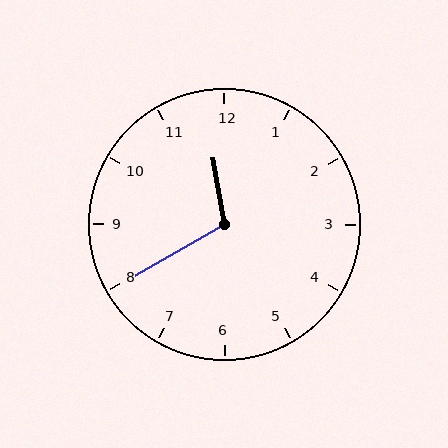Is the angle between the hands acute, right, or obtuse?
It is obtuse.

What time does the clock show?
11:40.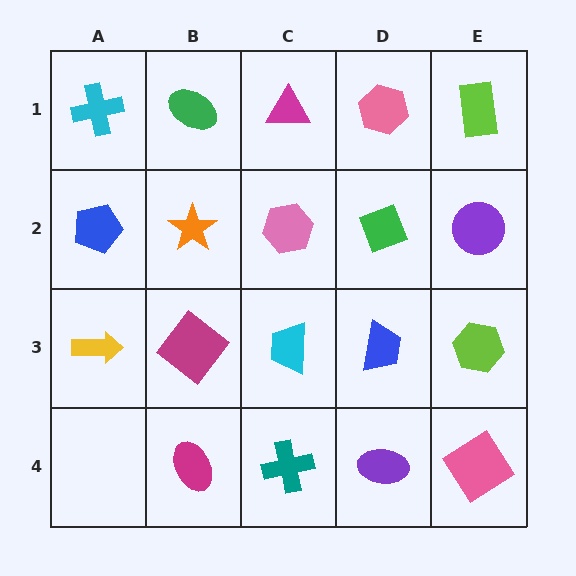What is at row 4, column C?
A teal cross.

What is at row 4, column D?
A purple ellipse.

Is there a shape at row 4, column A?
No, that cell is empty.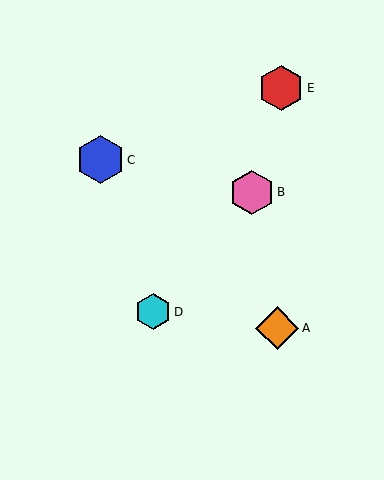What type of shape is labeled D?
Shape D is a cyan hexagon.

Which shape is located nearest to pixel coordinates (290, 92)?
The red hexagon (labeled E) at (281, 88) is nearest to that location.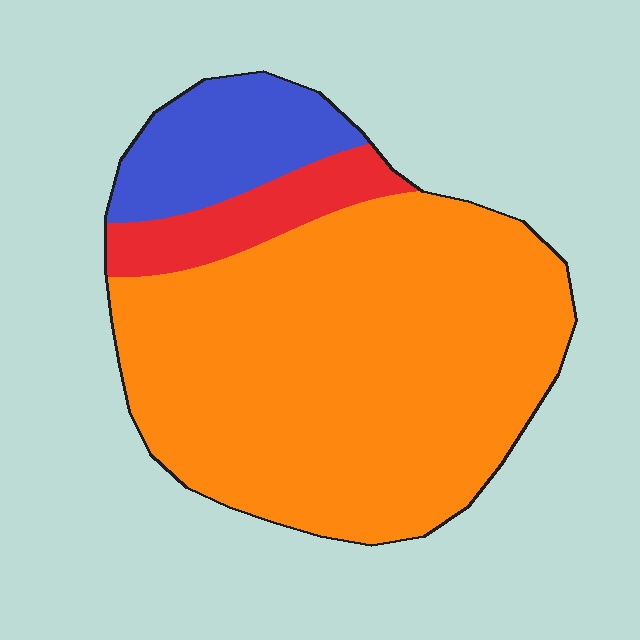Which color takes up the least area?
Red, at roughly 10%.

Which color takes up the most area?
Orange, at roughly 75%.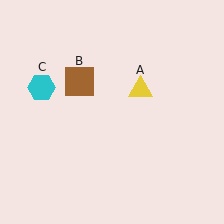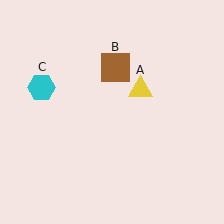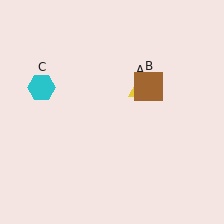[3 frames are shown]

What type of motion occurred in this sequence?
The brown square (object B) rotated clockwise around the center of the scene.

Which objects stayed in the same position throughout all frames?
Yellow triangle (object A) and cyan hexagon (object C) remained stationary.